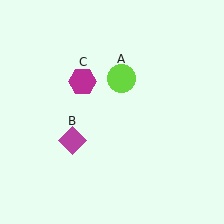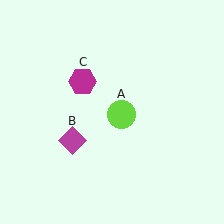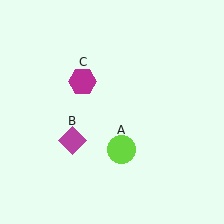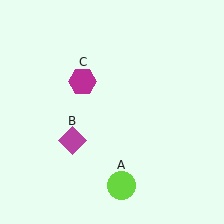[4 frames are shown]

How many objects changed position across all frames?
1 object changed position: lime circle (object A).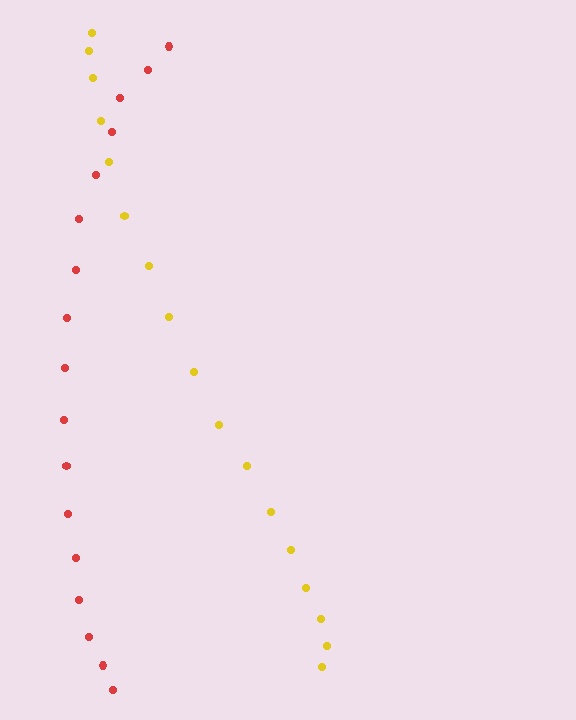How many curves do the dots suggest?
There are 2 distinct paths.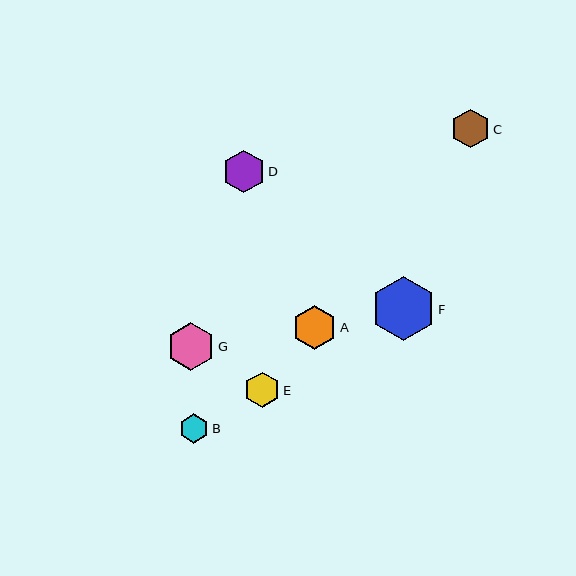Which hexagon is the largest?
Hexagon F is the largest with a size of approximately 64 pixels.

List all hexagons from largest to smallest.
From largest to smallest: F, G, A, D, C, E, B.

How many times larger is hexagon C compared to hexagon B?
Hexagon C is approximately 1.3 times the size of hexagon B.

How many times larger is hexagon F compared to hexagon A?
Hexagon F is approximately 1.5 times the size of hexagon A.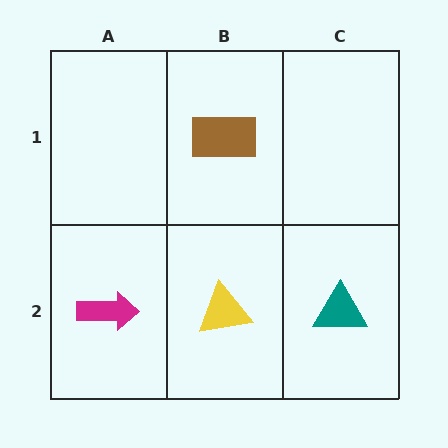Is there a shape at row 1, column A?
No, that cell is empty.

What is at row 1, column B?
A brown rectangle.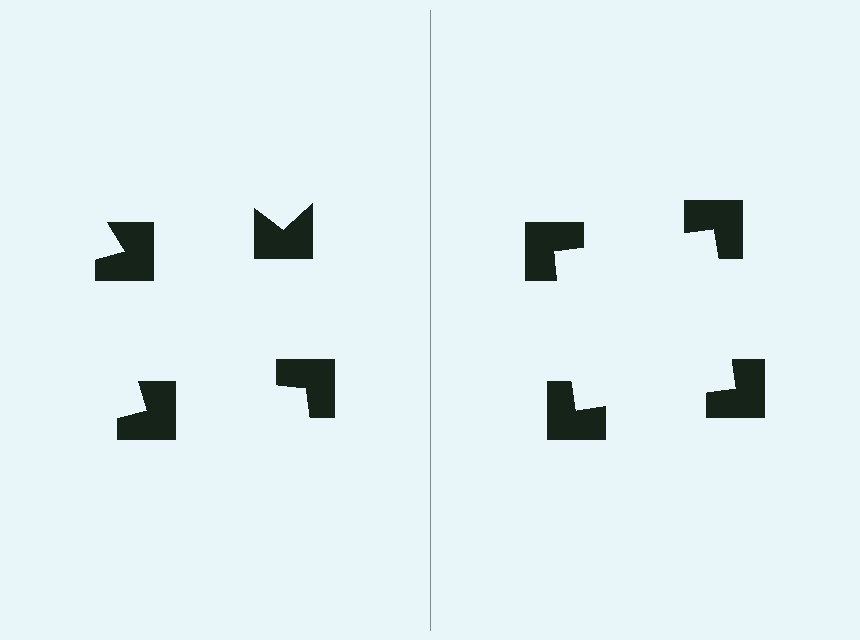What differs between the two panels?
The notched squares are positioned identically on both sides; only the wedge orientations differ. On the right they align to a square; on the left they are misaligned.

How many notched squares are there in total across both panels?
8 — 4 on each side.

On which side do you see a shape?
An illusory square appears on the right side. On the left side the wedge cuts are rotated, so no coherent shape forms.